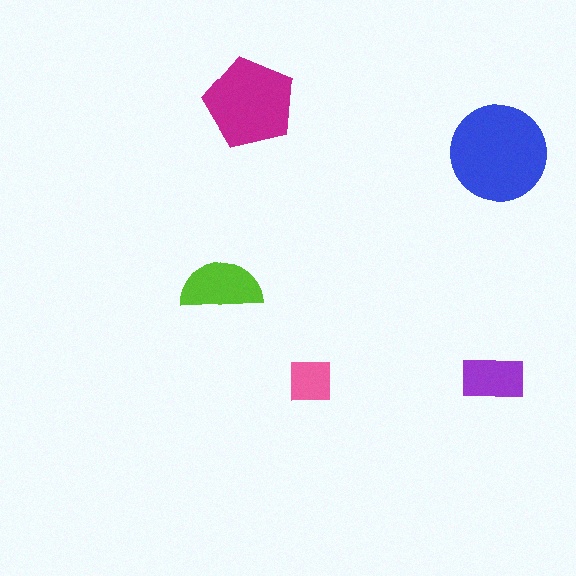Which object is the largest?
The blue circle.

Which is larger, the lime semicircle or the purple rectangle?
The lime semicircle.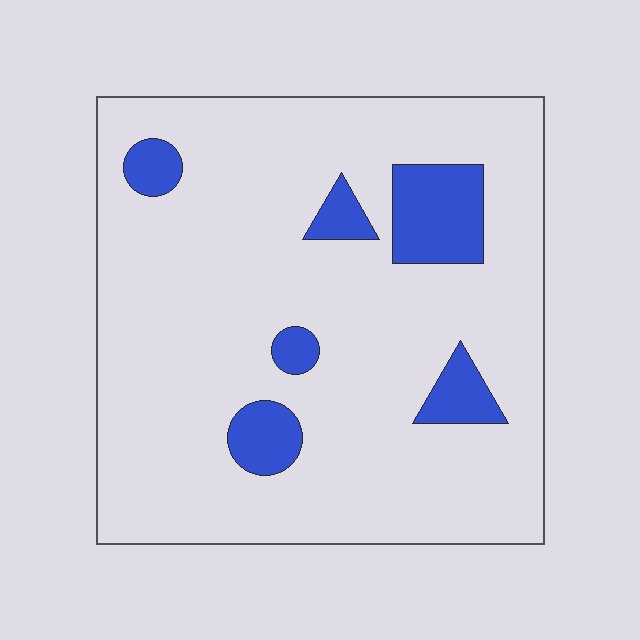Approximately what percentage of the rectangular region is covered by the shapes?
Approximately 10%.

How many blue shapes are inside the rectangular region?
6.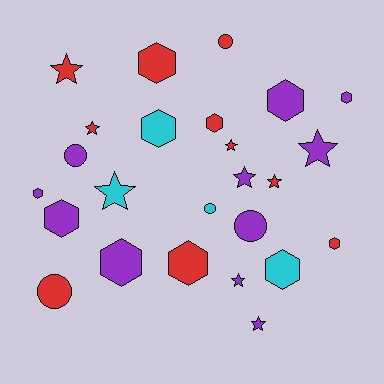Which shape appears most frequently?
Hexagon, with 11 objects.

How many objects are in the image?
There are 25 objects.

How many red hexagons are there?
There are 4 red hexagons.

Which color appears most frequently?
Purple, with 11 objects.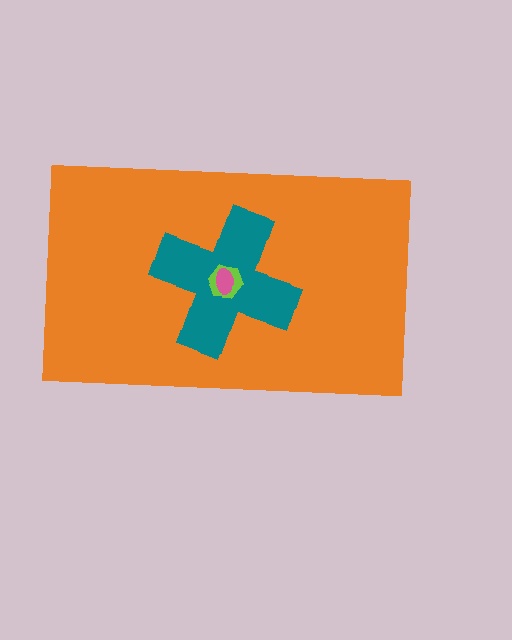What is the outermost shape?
The orange rectangle.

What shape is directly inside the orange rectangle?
The teal cross.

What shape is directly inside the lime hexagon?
The pink ellipse.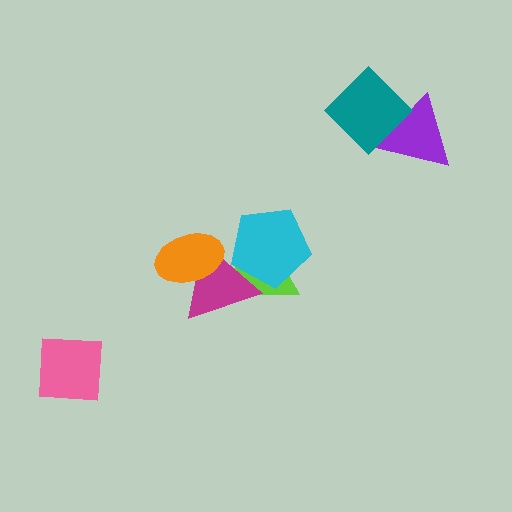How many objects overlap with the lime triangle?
3 objects overlap with the lime triangle.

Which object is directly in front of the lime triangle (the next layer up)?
The cyan pentagon is directly in front of the lime triangle.